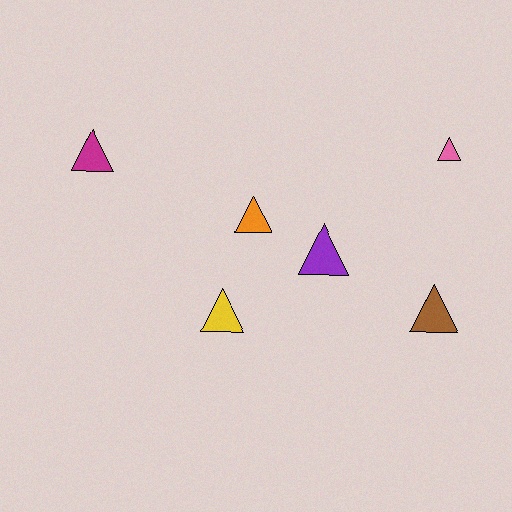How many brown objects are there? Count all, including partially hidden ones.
There is 1 brown object.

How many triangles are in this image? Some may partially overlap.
There are 6 triangles.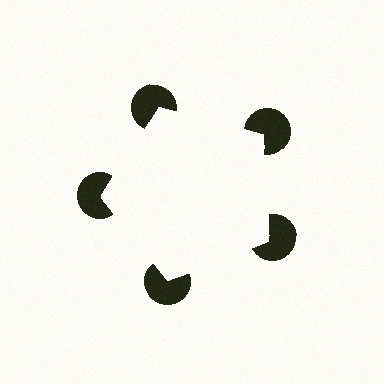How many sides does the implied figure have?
5 sides.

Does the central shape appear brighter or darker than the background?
It typically appears slightly brighter than the background, even though no actual brightness change is drawn.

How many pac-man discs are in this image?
There are 5 — one at each vertex of the illusory pentagon.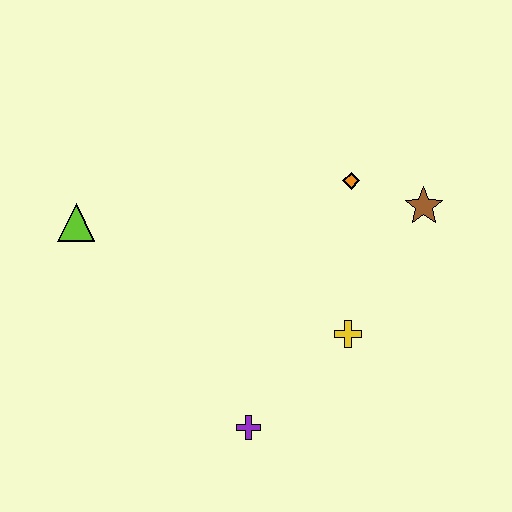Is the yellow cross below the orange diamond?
Yes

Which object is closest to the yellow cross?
The purple cross is closest to the yellow cross.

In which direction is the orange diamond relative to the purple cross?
The orange diamond is above the purple cross.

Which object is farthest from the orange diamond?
The lime triangle is farthest from the orange diamond.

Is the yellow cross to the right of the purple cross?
Yes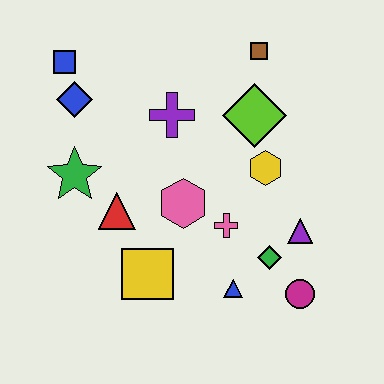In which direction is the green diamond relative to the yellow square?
The green diamond is to the right of the yellow square.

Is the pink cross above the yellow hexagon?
No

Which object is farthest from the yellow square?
The brown square is farthest from the yellow square.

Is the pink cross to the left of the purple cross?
No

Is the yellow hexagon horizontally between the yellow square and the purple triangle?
Yes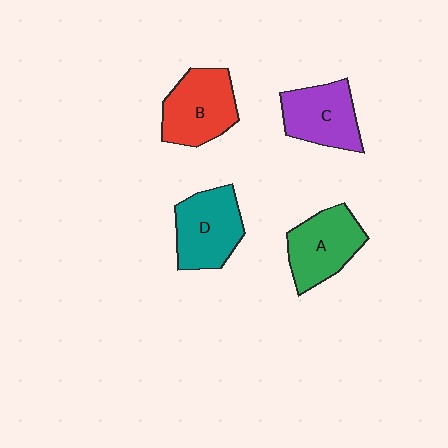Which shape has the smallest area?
Shape C (purple).